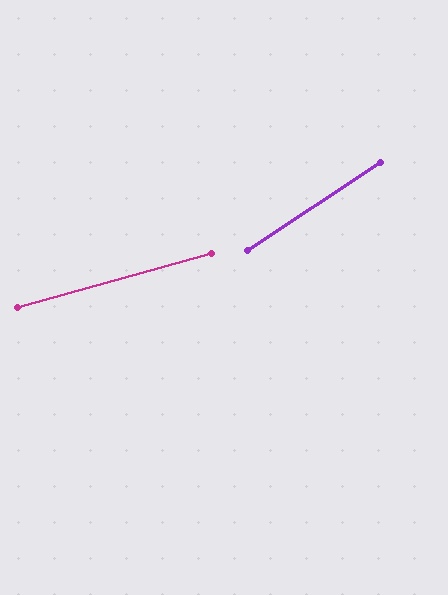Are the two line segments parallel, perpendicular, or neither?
Neither parallel nor perpendicular — they differ by about 18°.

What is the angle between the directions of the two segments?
Approximately 18 degrees.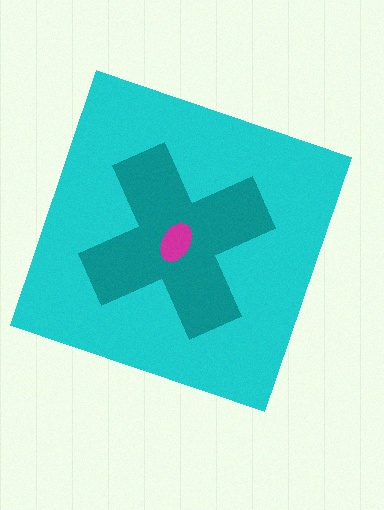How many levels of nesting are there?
3.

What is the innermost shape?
The magenta ellipse.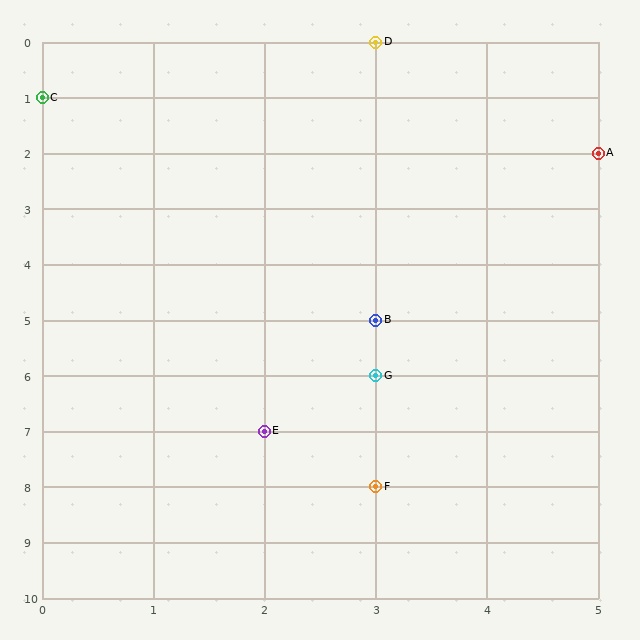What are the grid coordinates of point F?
Point F is at grid coordinates (3, 8).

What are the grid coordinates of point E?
Point E is at grid coordinates (2, 7).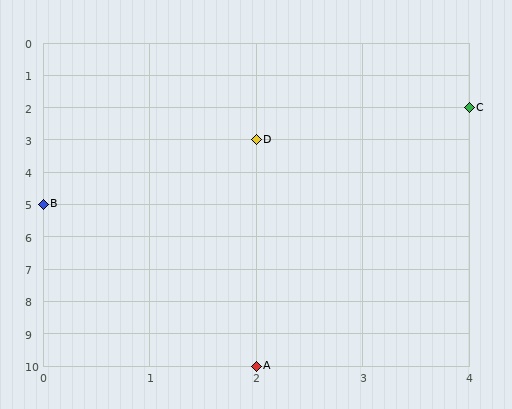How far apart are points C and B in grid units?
Points C and B are 4 columns and 3 rows apart (about 5.0 grid units diagonally).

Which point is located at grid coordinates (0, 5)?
Point B is at (0, 5).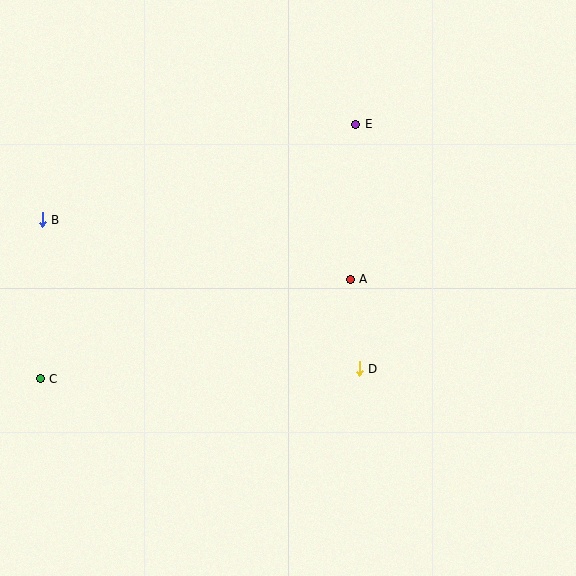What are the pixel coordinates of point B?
Point B is at (42, 220).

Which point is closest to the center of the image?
Point A at (350, 279) is closest to the center.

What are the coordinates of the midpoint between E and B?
The midpoint between E and B is at (199, 172).